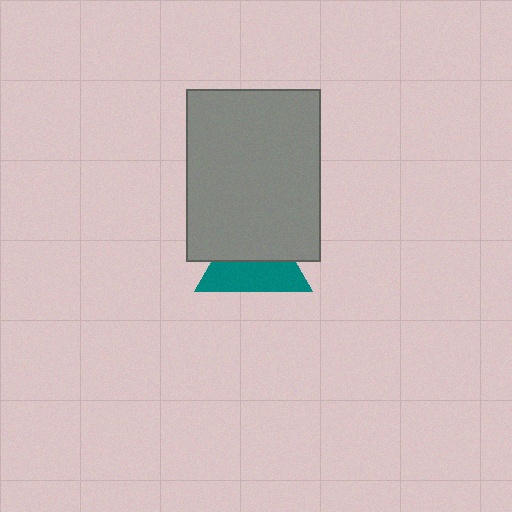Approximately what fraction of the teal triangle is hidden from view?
Roughly 50% of the teal triangle is hidden behind the gray rectangle.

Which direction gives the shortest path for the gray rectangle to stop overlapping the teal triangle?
Moving up gives the shortest separation.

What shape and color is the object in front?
The object in front is a gray rectangle.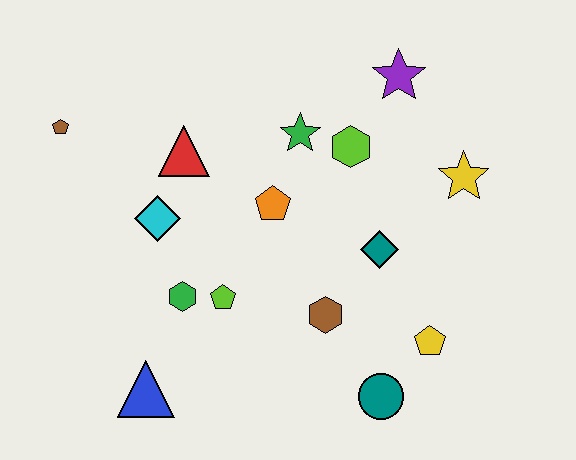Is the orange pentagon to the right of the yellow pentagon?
No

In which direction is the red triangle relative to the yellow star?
The red triangle is to the left of the yellow star.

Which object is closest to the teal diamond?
The brown hexagon is closest to the teal diamond.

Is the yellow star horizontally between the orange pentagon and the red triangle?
No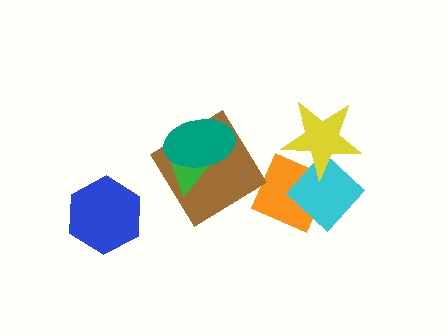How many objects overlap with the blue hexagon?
0 objects overlap with the blue hexagon.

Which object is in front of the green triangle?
The teal ellipse is in front of the green triangle.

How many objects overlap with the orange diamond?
2 objects overlap with the orange diamond.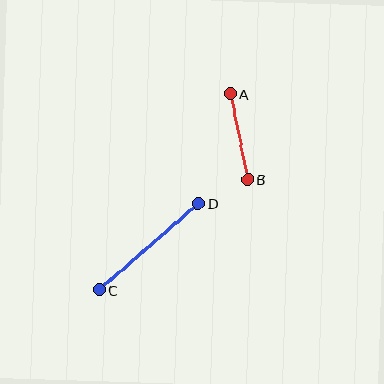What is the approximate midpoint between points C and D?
The midpoint is at approximately (149, 247) pixels.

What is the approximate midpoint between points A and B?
The midpoint is at approximately (239, 137) pixels.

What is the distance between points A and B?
The distance is approximately 88 pixels.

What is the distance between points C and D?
The distance is approximately 131 pixels.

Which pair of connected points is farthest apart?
Points C and D are farthest apart.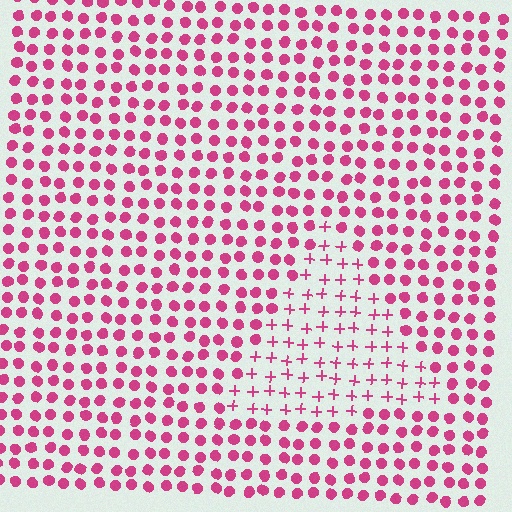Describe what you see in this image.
The image is filled with small magenta elements arranged in a uniform grid. A triangle-shaped region contains plus signs, while the surrounding area contains circles. The boundary is defined purely by the change in element shape.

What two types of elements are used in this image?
The image uses plus signs inside the triangle region and circles outside it.